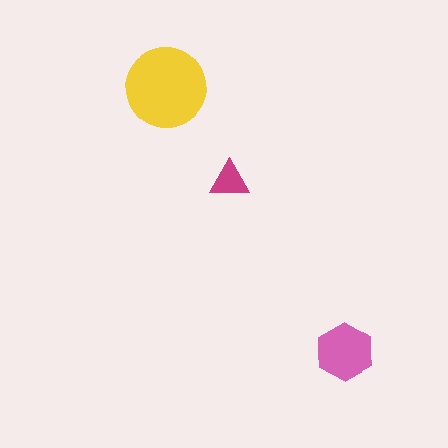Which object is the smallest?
The magenta triangle.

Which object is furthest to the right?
The pink hexagon is rightmost.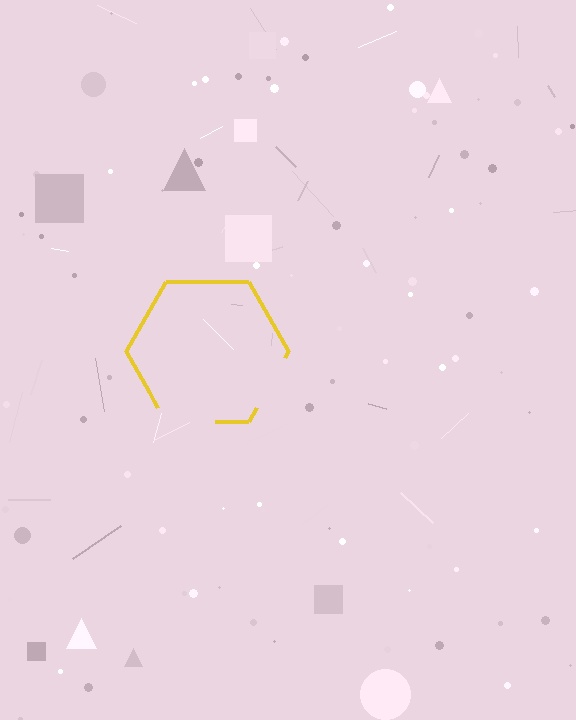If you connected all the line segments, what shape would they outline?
They would outline a hexagon.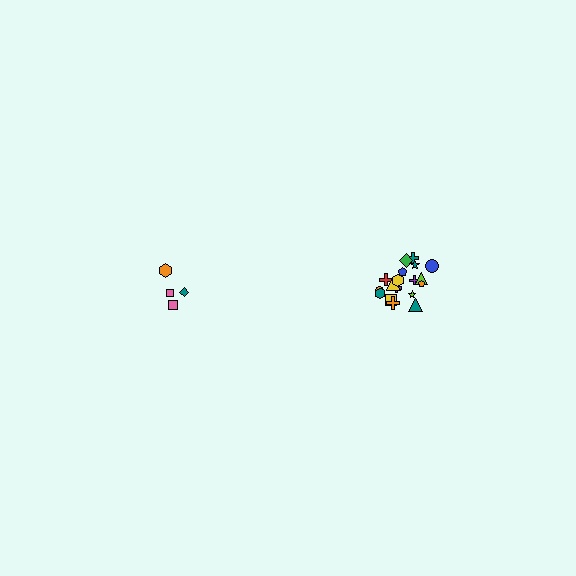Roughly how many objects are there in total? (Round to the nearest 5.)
Roughly 20 objects in total.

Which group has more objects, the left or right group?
The right group.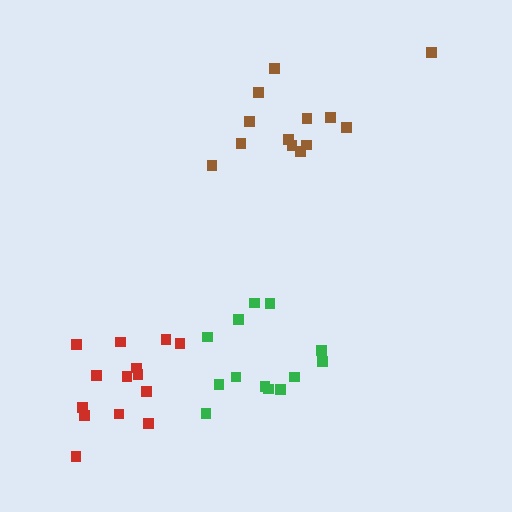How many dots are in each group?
Group 1: 14 dots, Group 2: 13 dots, Group 3: 13 dots (40 total).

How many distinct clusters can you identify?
There are 3 distinct clusters.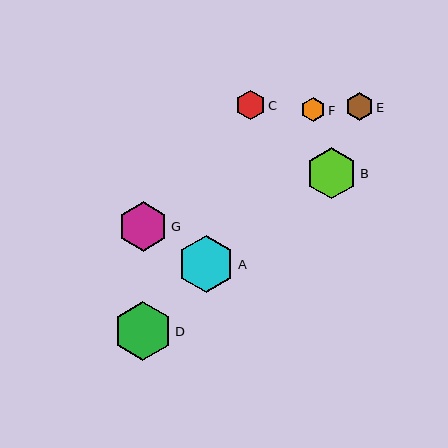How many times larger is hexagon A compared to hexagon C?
Hexagon A is approximately 1.9 times the size of hexagon C.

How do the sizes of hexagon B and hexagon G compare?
Hexagon B and hexagon G are approximately the same size.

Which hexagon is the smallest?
Hexagon F is the smallest with a size of approximately 24 pixels.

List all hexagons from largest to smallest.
From largest to smallest: D, A, B, G, C, E, F.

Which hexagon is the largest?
Hexagon D is the largest with a size of approximately 59 pixels.